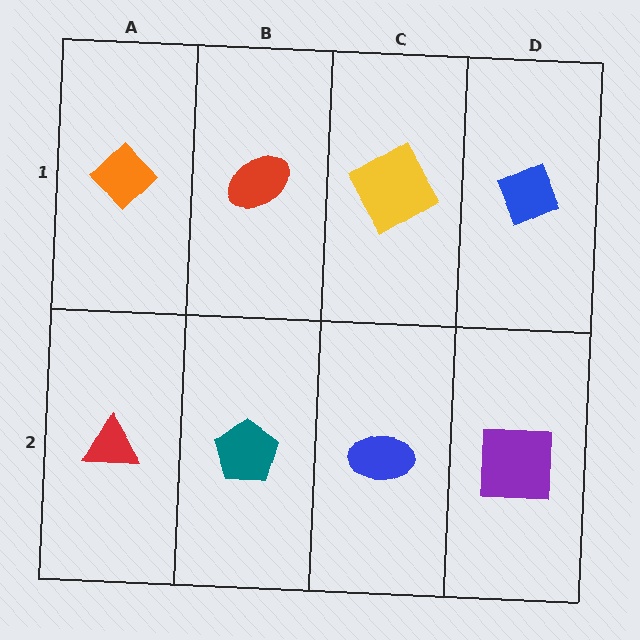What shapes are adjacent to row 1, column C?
A blue ellipse (row 2, column C), a red ellipse (row 1, column B), a blue diamond (row 1, column D).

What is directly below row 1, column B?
A teal pentagon.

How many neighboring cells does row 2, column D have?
2.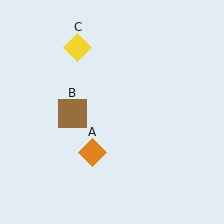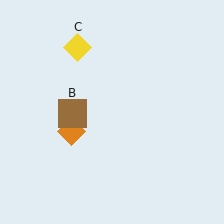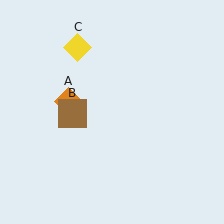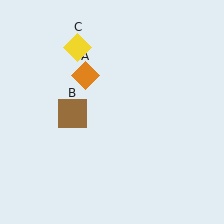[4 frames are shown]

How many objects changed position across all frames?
1 object changed position: orange diamond (object A).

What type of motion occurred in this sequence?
The orange diamond (object A) rotated clockwise around the center of the scene.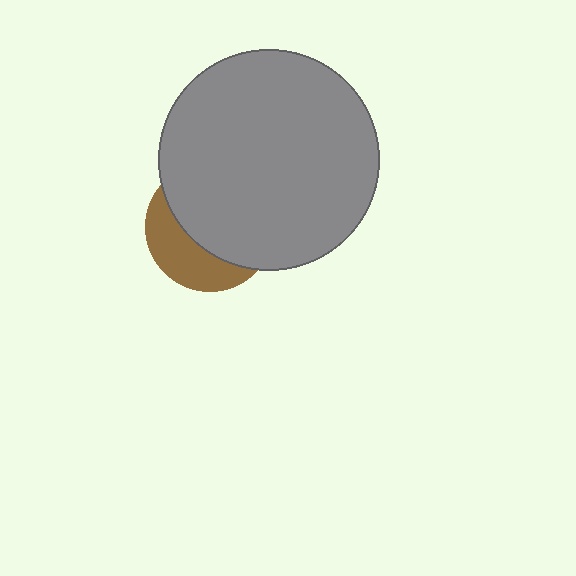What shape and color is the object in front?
The object in front is a gray circle.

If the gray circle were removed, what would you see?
You would see the complete brown circle.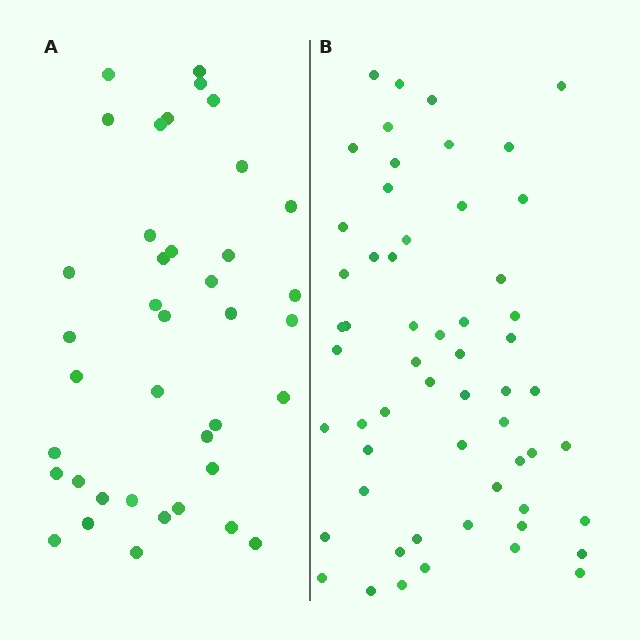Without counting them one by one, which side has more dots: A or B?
Region B (the right region) has more dots.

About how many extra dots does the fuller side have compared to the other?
Region B has approximately 20 more dots than region A.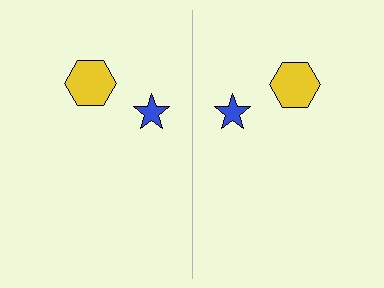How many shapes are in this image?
There are 4 shapes in this image.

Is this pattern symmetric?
Yes, this pattern has bilateral (reflection) symmetry.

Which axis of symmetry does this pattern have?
The pattern has a vertical axis of symmetry running through the center of the image.